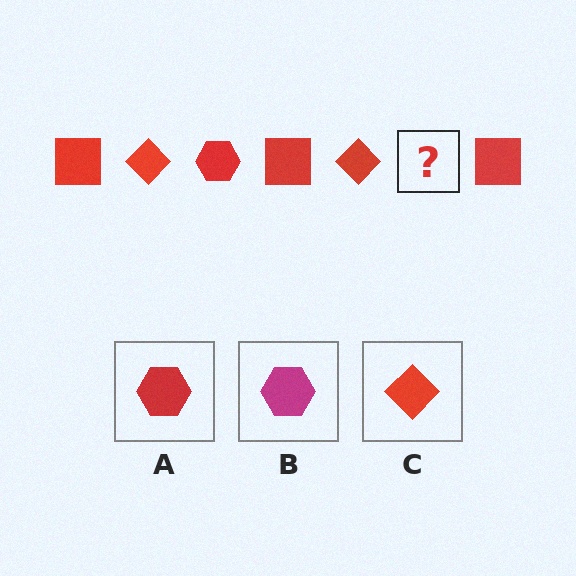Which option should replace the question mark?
Option A.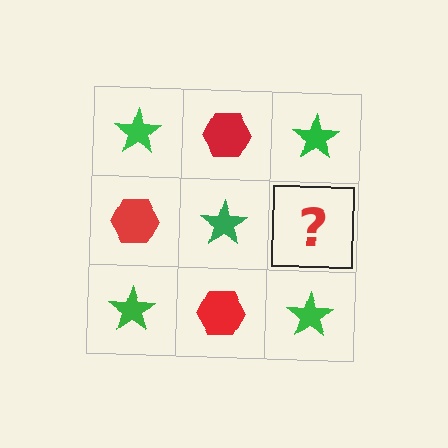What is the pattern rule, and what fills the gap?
The rule is that it alternates green star and red hexagon in a checkerboard pattern. The gap should be filled with a red hexagon.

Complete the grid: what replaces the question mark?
The question mark should be replaced with a red hexagon.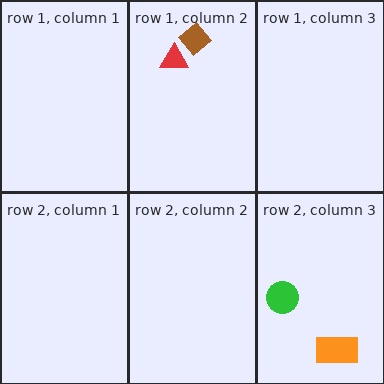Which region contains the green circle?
The row 2, column 3 region.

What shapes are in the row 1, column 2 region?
The red triangle, the brown diamond.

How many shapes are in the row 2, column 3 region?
2.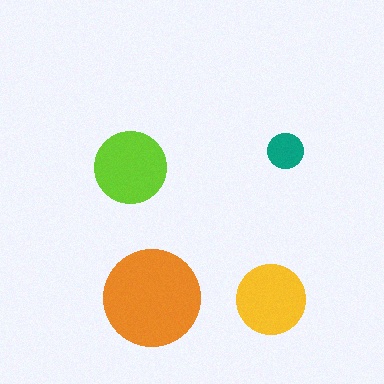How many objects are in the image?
There are 4 objects in the image.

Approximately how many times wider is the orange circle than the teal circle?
About 2.5 times wider.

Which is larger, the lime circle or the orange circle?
The orange one.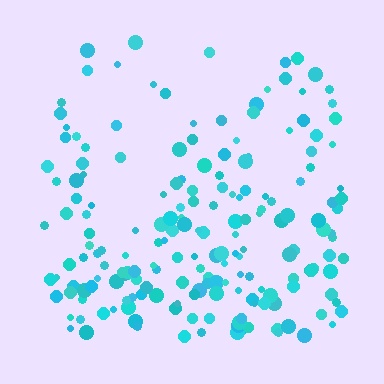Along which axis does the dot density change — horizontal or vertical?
Vertical.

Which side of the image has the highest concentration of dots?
The bottom.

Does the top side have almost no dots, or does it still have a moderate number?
Still a moderate number, just noticeably fewer than the bottom.